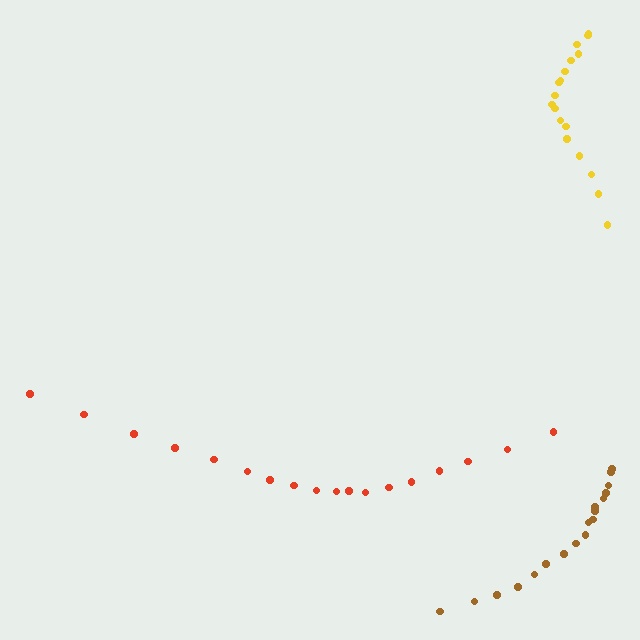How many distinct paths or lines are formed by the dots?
There are 3 distinct paths.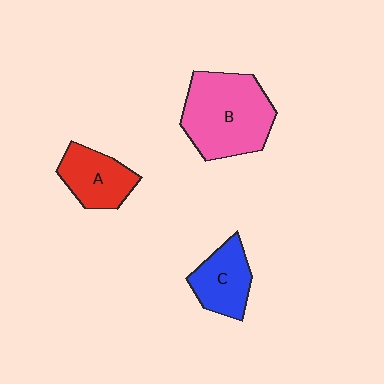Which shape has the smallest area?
Shape C (blue).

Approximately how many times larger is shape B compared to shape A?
Approximately 1.9 times.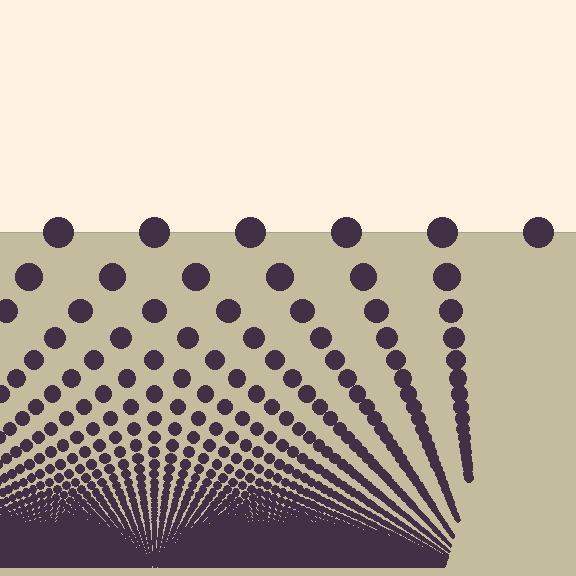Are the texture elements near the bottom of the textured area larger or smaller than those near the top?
Smaller. The gradient is inverted — elements near the bottom are smaller and denser.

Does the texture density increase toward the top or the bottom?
Density increases toward the bottom.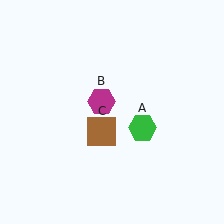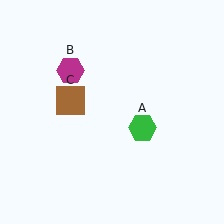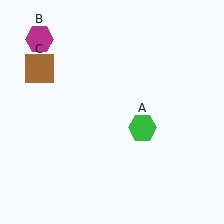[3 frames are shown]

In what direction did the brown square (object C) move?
The brown square (object C) moved up and to the left.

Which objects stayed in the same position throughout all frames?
Green hexagon (object A) remained stationary.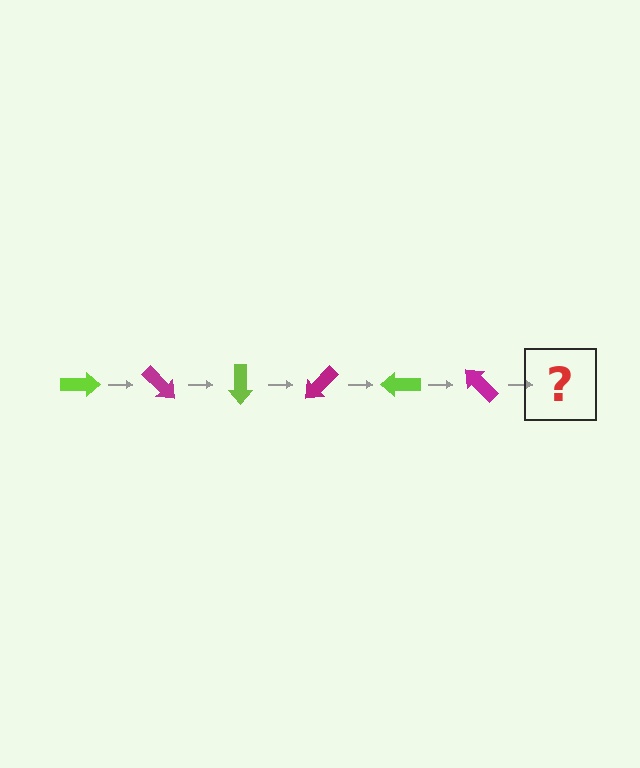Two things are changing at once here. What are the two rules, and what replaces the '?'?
The two rules are that it rotates 45 degrees each step and the color cycles through lime and magenta. The '?' should be a lime arrow, rotated 270 degrees from the start.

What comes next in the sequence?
The next element should be a lime arrow, rotated 270 degrees from the start.